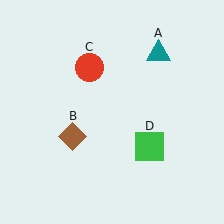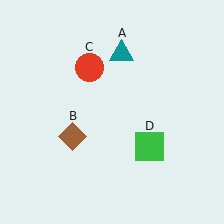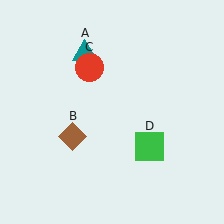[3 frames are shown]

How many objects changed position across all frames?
1 object changed position: teal triangle (object A).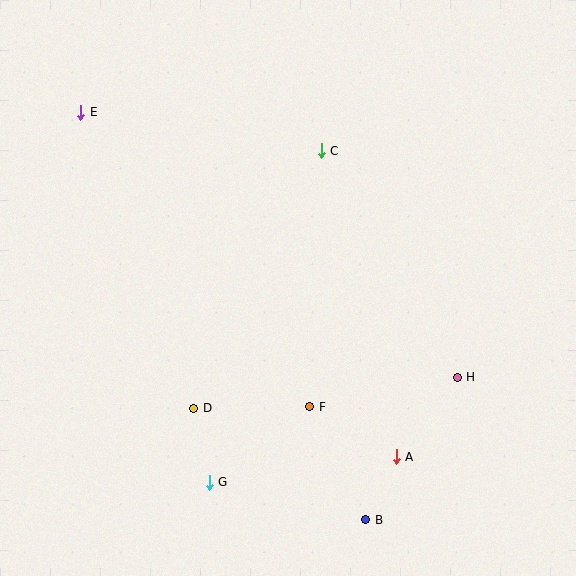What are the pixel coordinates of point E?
Point E is at (81, 112).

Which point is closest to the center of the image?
Point F at (310, 407) is closest to the center.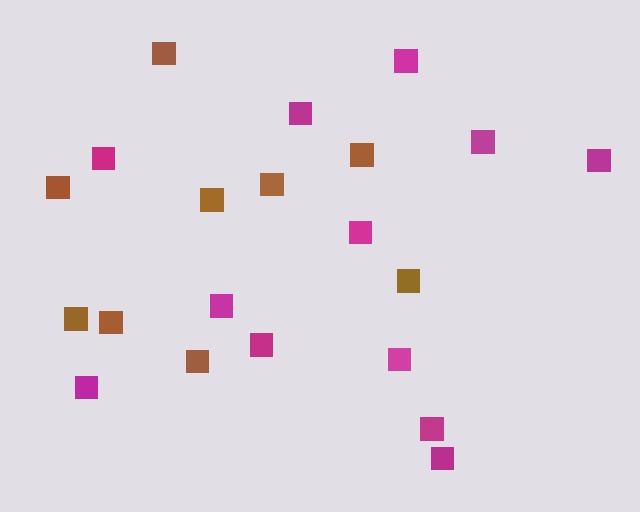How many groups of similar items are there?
There are 2 groups: one group of magenta squares (12) and one group of brown squares (9).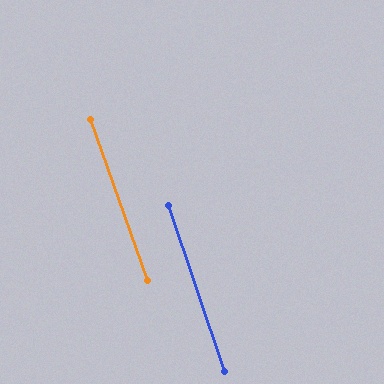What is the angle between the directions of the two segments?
Approximately 1 degree.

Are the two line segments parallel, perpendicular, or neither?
Parallel — their directions differ by only 1.1°.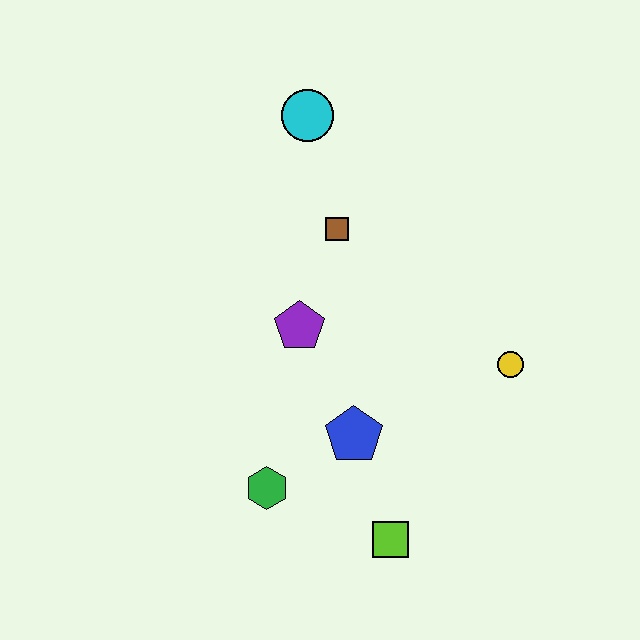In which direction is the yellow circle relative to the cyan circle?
The yellow circle is below the cyan circle.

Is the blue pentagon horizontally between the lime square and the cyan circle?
Yes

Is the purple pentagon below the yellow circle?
No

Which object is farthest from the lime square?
The cyan circle is farthest from the lime square.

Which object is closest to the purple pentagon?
The brown square is closest to the purple pentagon.